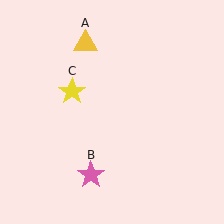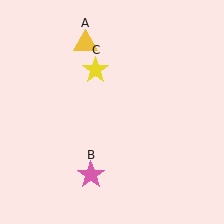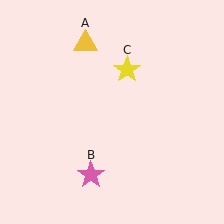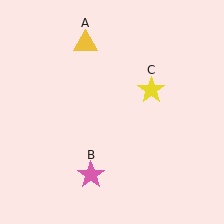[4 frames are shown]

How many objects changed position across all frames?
1 object changed position: yellow star (object C).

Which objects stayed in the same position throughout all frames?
Yellow triangle (object A) and pink star (object B) remained stationary.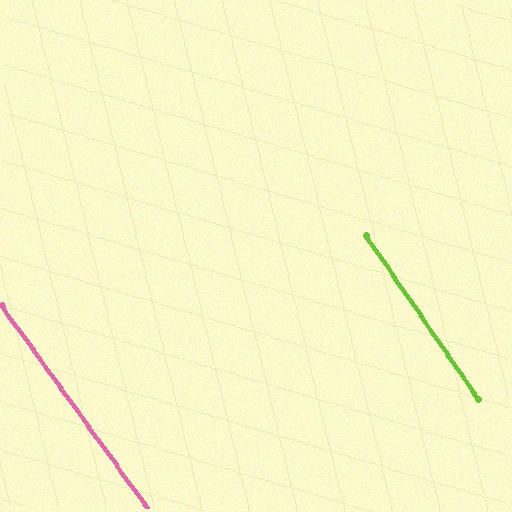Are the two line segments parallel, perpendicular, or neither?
Parallel — their directions differ by only 1.3°.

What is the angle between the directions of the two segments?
Approximately 1 degree.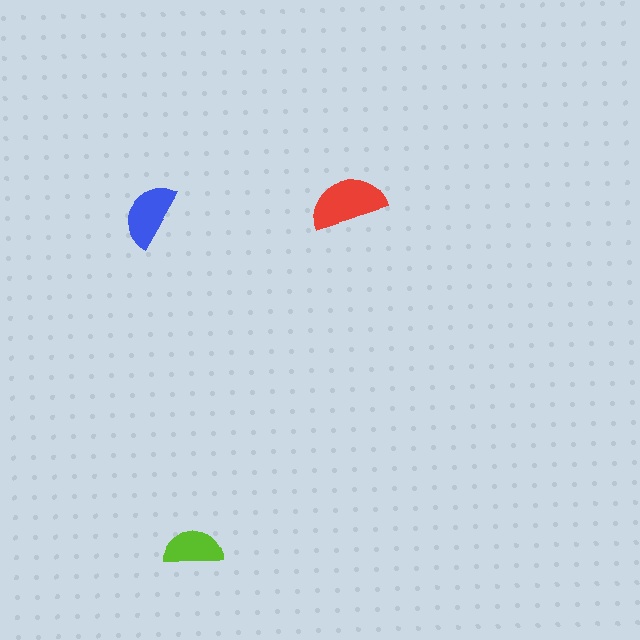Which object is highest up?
The red semicircle is topmost.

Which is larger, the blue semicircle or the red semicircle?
The red one.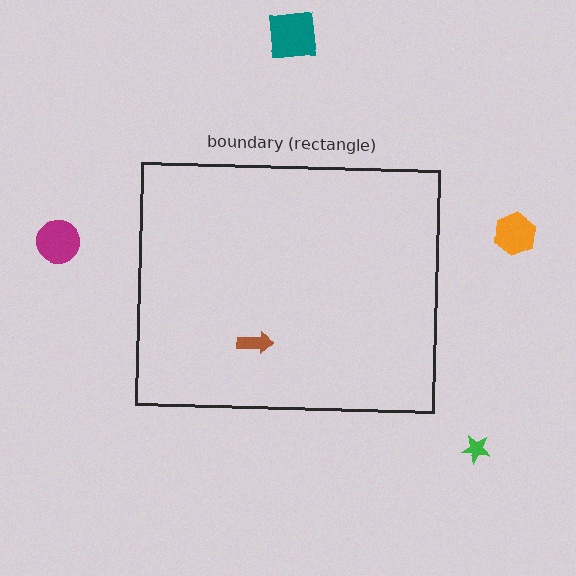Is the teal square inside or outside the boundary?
Outside.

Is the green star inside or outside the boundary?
Outside.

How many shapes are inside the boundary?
1 inside, 4 outside.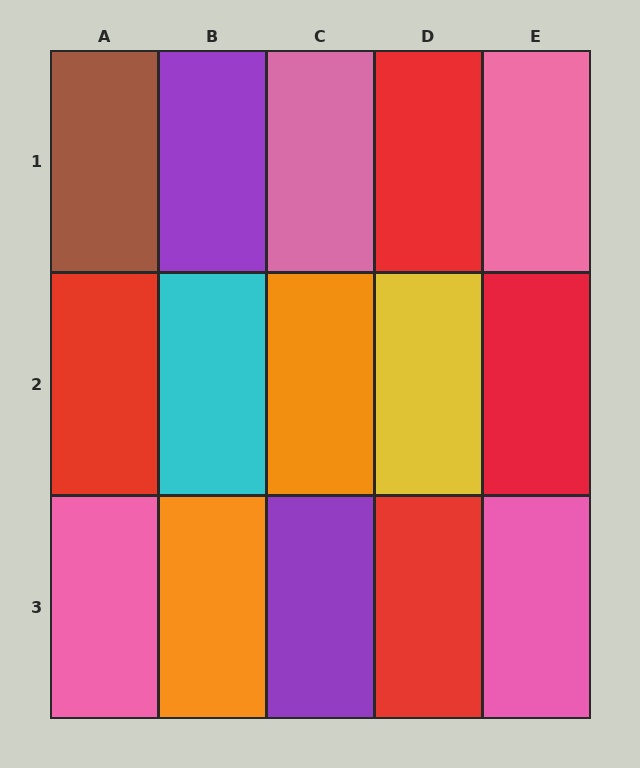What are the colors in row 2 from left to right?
Red, cyan, orange, yellow, red.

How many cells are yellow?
1 cell is yellow.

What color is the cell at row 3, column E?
Pink.